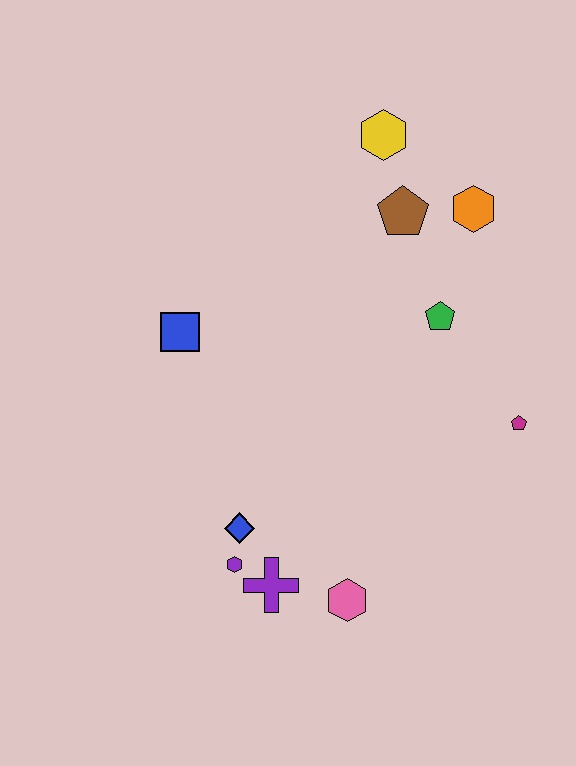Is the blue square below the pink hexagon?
No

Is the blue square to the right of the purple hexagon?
No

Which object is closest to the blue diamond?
The purple hexagon is closest to the blue diamond.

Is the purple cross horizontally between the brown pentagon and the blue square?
Yes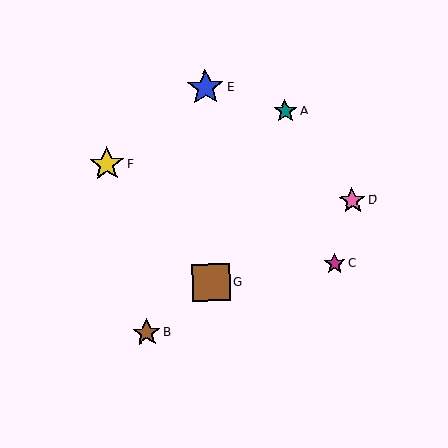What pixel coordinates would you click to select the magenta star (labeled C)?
Click at (335, 263) to select the magenta star C.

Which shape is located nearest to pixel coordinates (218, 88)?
The blue star (labeled E) at (205, 87) is nearest to that location.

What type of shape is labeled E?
Shape E is a blue star.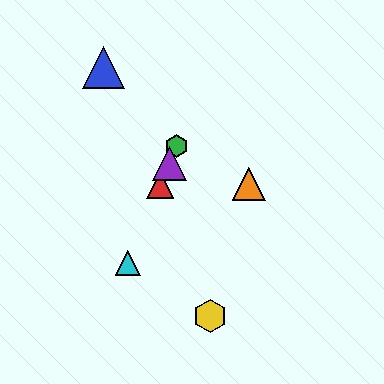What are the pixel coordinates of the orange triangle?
The orange triangle is at (249, 184).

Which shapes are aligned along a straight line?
The red triangle, the green hexagon, the purple triangle, the cyan triangle are aligned along a straight line.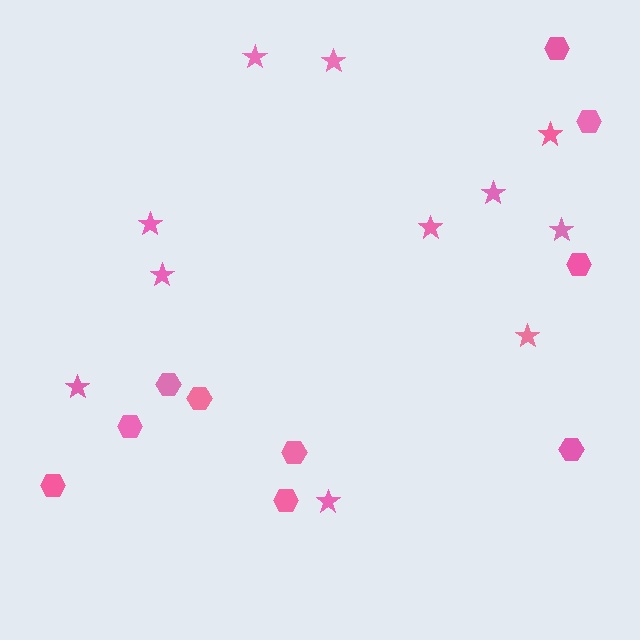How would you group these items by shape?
There are 2 groups: one group of stars (11) and one group of hexagons (10).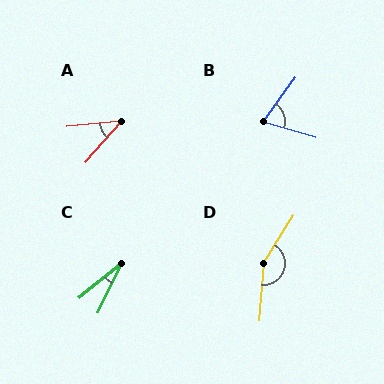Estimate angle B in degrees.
Approximately 71 degrees.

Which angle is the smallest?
C, at approximately 25 degrees.